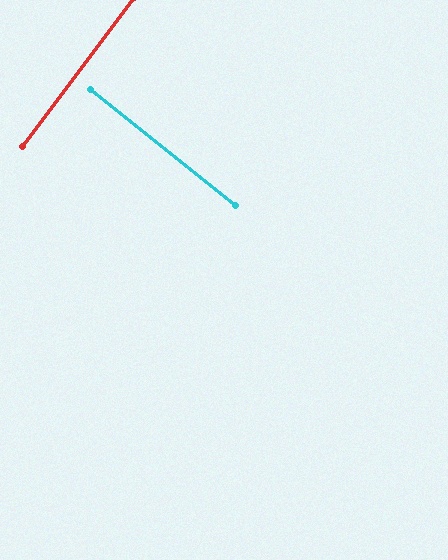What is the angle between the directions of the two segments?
Approximately 88 degrees.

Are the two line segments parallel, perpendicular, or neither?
Perpendicular — they meet at approximately 88°.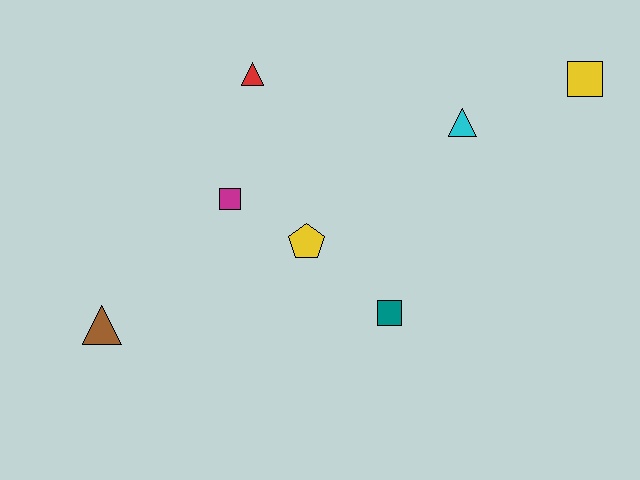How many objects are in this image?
There are 7 objects.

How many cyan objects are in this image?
There is 1 cyan object.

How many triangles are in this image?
There are 3 triangles.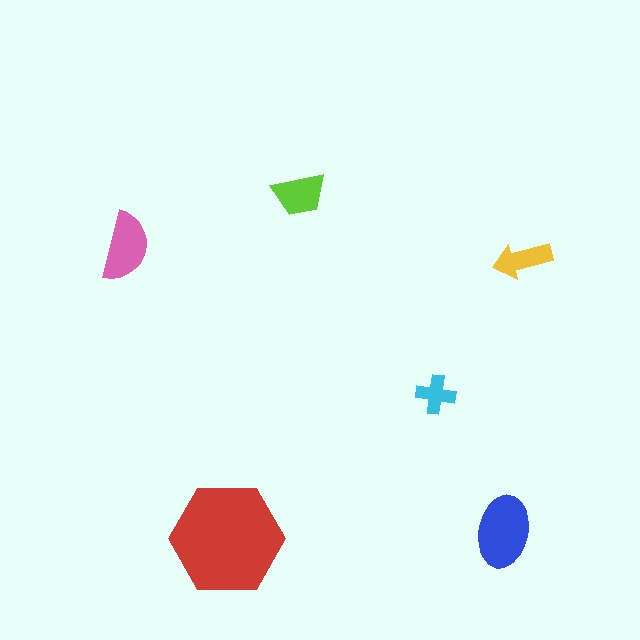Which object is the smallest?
The cyan cross.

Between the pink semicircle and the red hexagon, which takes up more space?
The red hexagon.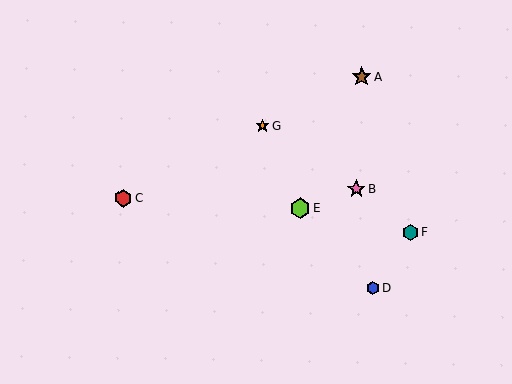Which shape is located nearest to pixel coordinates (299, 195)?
The lime hexagon (labeled E) at (300, 208) is nearest to that location.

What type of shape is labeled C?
Shape C is a red hexagon.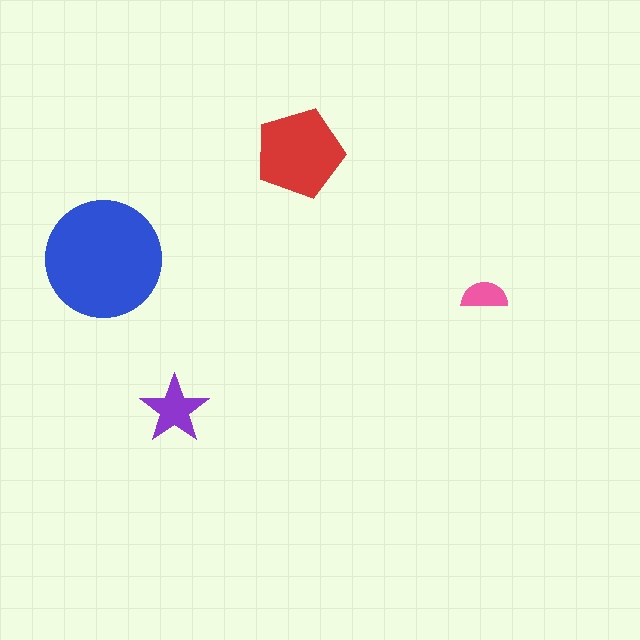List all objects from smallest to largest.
The pink semicircle, the purple star, the red pentagon, the blue circle.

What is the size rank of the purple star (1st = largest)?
3rd.